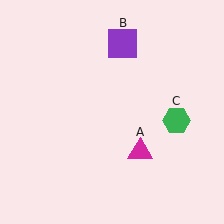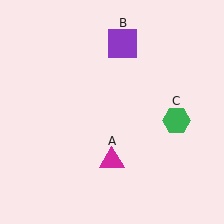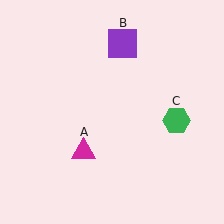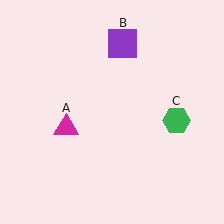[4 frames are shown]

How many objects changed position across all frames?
1 object changed position: magenta triangle (object A).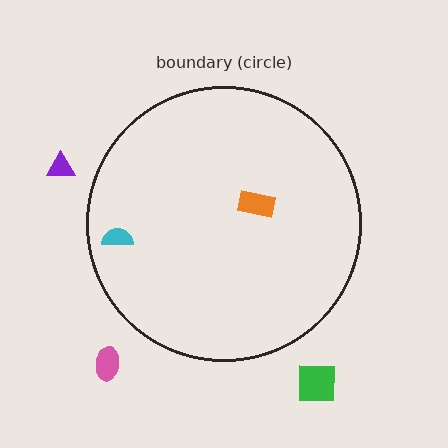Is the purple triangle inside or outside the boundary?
Outside.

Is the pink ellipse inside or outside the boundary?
Outside.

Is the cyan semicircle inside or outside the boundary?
Inside.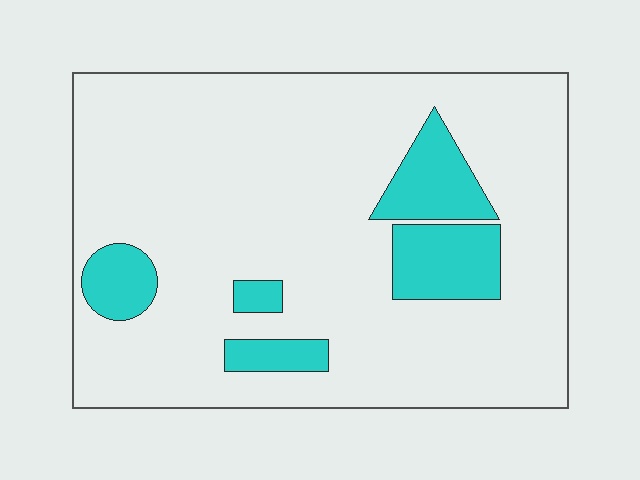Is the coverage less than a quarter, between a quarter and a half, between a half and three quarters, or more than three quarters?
Less than a quarter.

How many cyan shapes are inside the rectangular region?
5.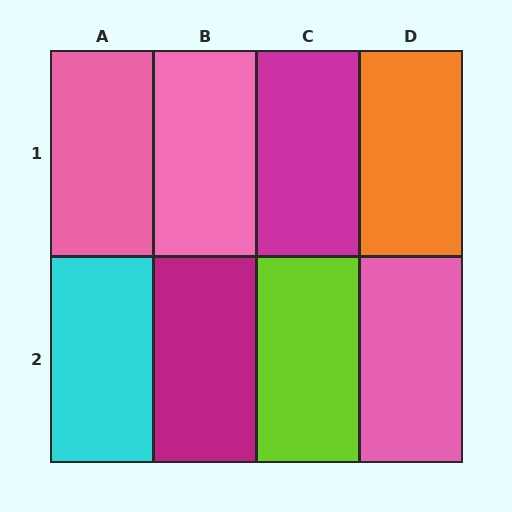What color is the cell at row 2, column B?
Magenta.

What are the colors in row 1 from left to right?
Pink, pink, magenta, orange.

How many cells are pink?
3 cells are pink.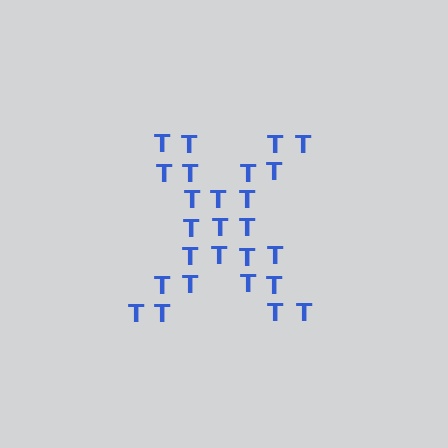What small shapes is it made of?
It is made of small letter T's.